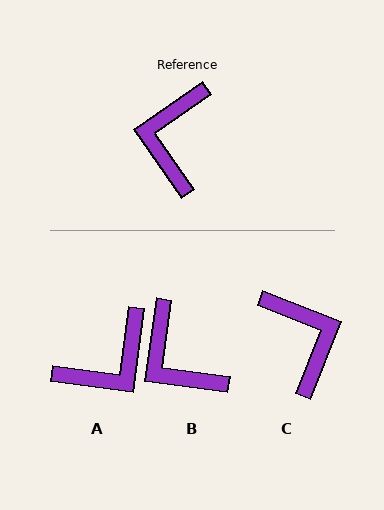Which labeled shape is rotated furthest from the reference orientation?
C, about 146 degrees away.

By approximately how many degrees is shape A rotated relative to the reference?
Approximately 138 degrees counter-clockwise.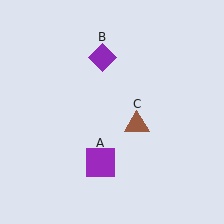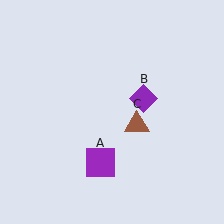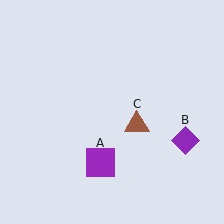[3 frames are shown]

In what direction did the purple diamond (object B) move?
The purple diamond (object B) moved down and to the right.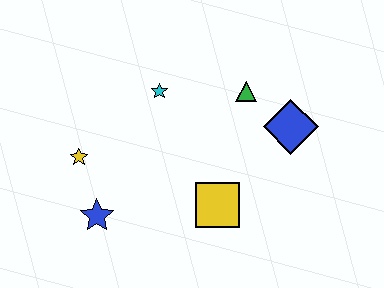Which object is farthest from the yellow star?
The blue diamond is farthest from the yellow star.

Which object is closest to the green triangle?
The blue diamond is closest to the green triangle.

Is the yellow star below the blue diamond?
Yes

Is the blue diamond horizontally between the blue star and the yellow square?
No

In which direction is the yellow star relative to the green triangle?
The yellow star is to the left of the green triangle.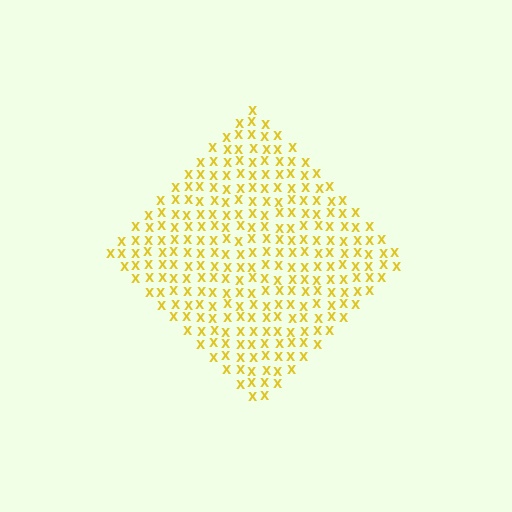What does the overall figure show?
The overall figure shows a diamond.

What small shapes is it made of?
It is made of small letter X's.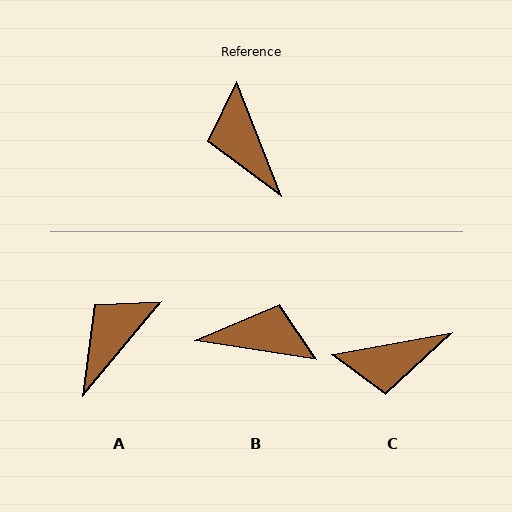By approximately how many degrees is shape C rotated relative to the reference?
Approximately 79 degrees counter-clockwise.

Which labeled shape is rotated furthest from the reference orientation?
B, about 120 degrees away.